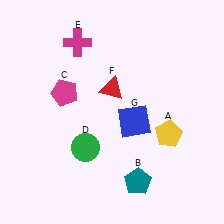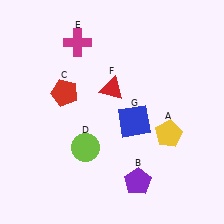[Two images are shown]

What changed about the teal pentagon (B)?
In Image 1, B is teal. In Image 2, it changed to purple.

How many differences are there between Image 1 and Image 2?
There are 3 differences between the two images.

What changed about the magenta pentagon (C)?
In Image 1, C is magenta. In Image 2, it changed to red.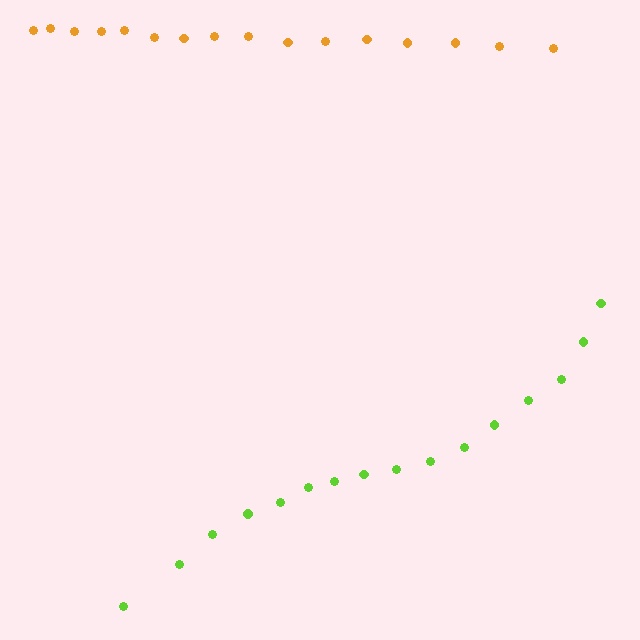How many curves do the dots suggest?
There are 2 distinct paths.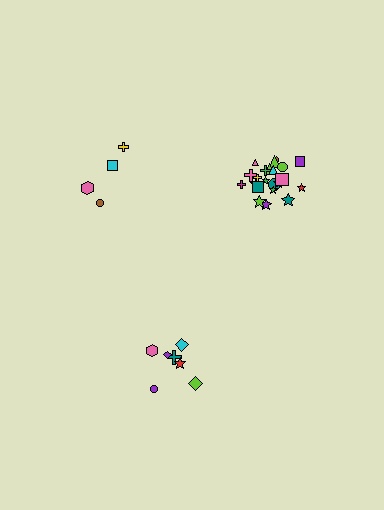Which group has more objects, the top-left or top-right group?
The top-right group.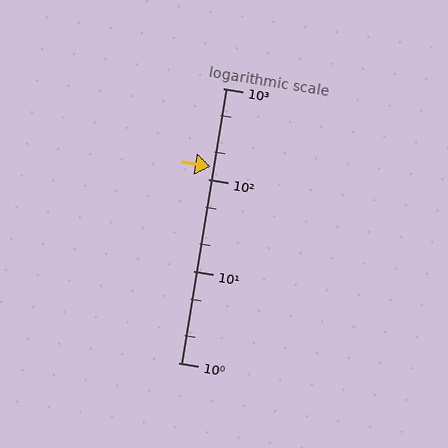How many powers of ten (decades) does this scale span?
The scale spans 3 decades, from 1 to 1000.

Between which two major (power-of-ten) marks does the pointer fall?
The pointer is between 100 and 1000.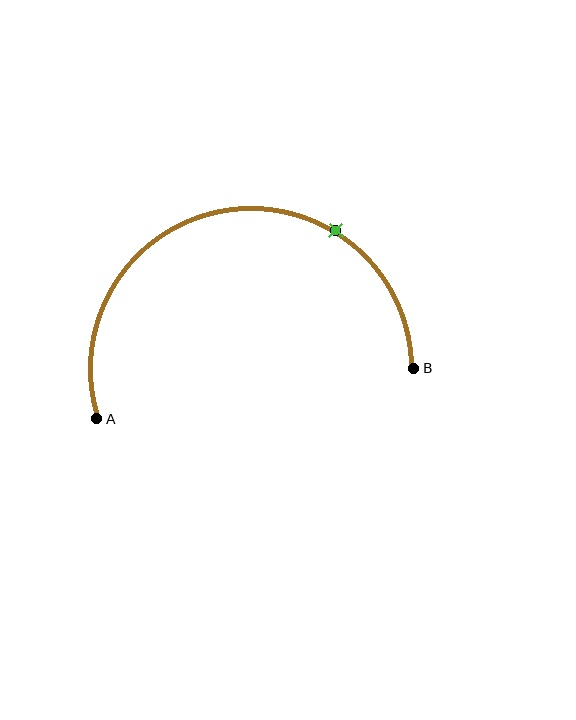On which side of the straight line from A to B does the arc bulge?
The arc bulges above the straight line connecting A and B.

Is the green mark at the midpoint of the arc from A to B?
No. The green mark lies on the arc but is closer to endpoint B. The arc midpoint would be at the point on the curve equidistant along the arc from both A and B.